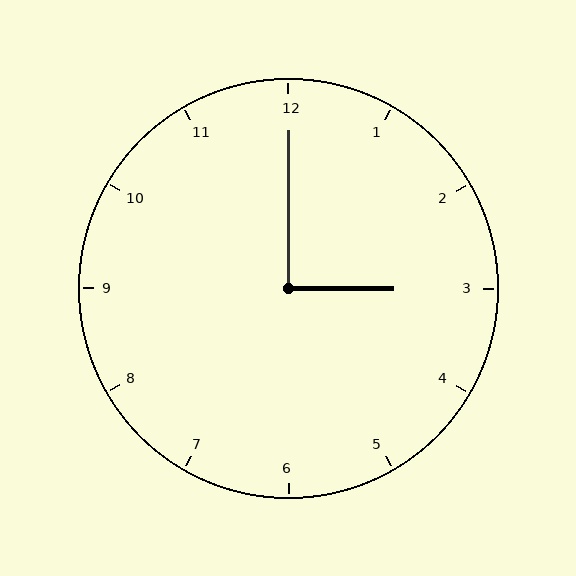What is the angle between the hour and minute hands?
Approximately 90 degrees.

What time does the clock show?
3:00.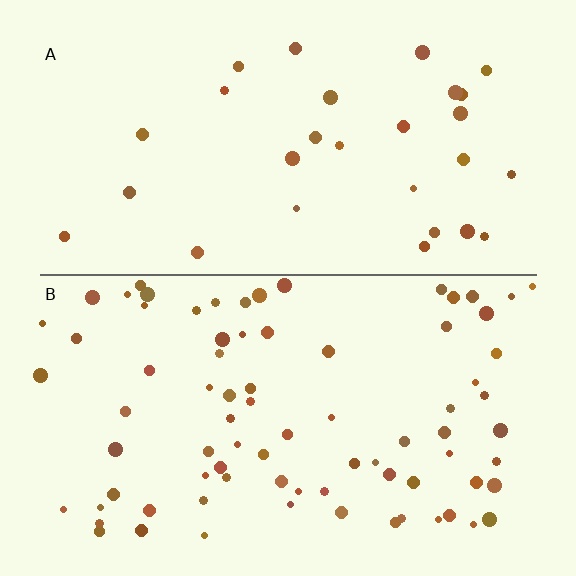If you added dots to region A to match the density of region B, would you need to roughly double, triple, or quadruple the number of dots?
Approximately triple.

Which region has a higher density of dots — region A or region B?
B (the bottom).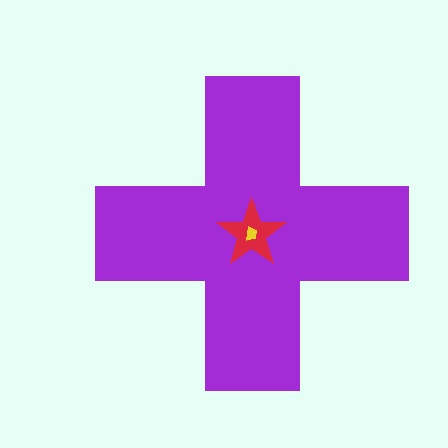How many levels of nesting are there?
3.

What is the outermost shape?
The purple cross.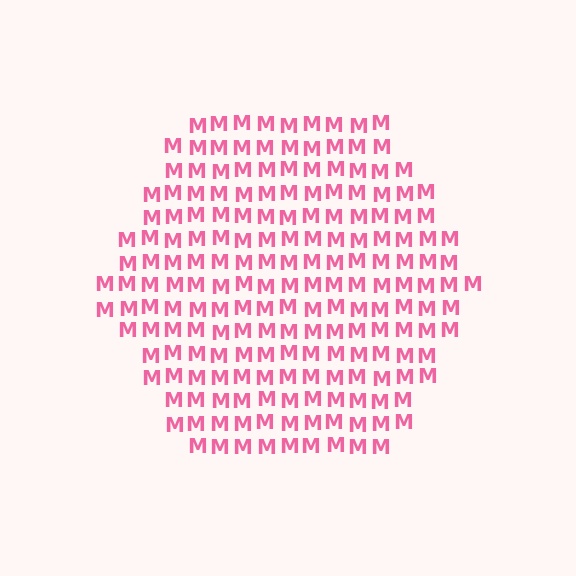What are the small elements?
The small elements are letter M's.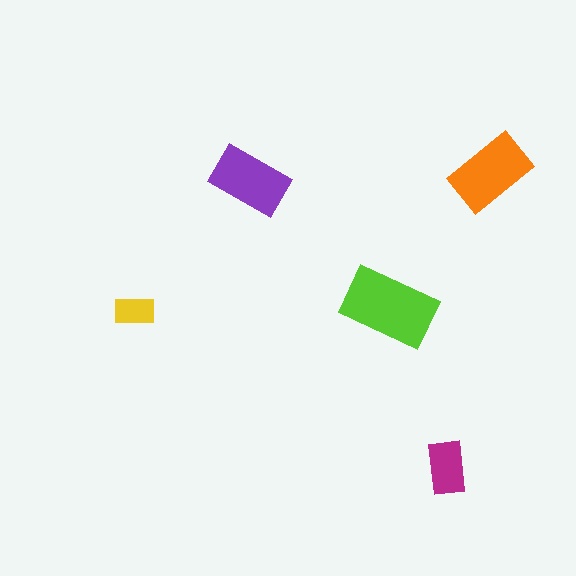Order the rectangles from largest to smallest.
the lime one, the orange one, the purple one, the magenta one, the yellow one.